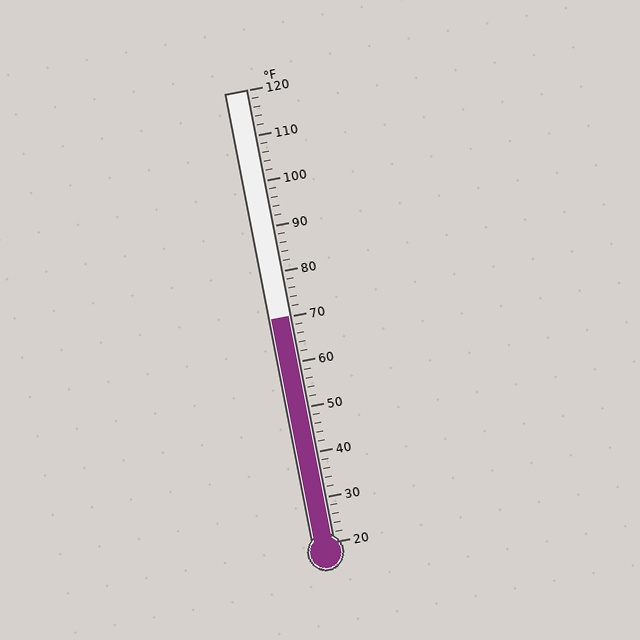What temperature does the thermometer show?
The thermometer shows approximately 70°F.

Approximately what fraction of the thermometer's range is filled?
The thermometer is filled to approximately 50% of its range.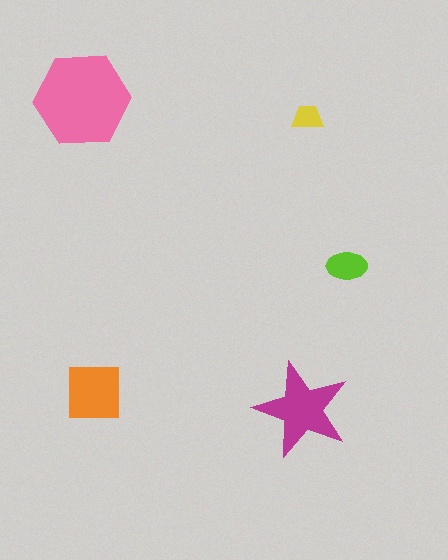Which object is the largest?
The pink hexagon.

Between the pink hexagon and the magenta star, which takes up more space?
The pink hexagon.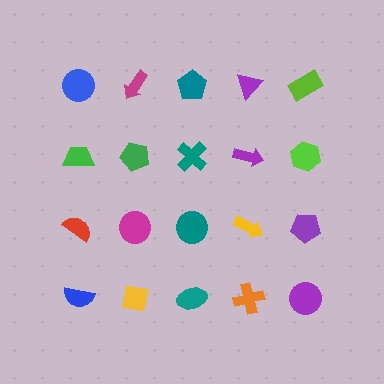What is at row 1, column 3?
A teal pentagon.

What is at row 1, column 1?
A blue circle.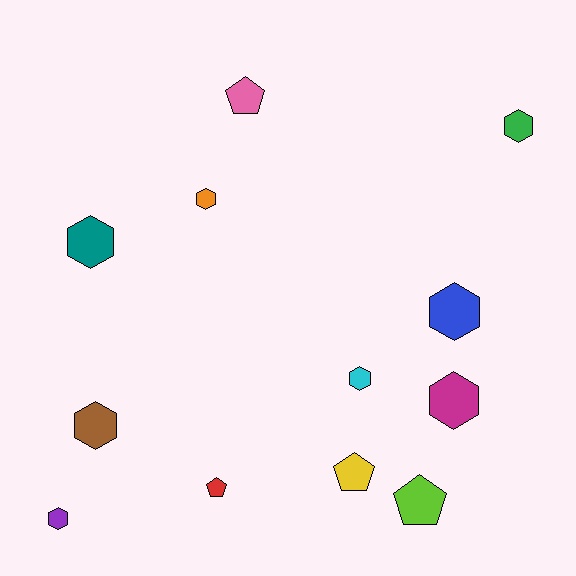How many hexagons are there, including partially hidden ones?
There are 8 hexagons.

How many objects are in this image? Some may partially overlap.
There are 12 objects.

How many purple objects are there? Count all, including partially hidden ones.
There is 1 purple object.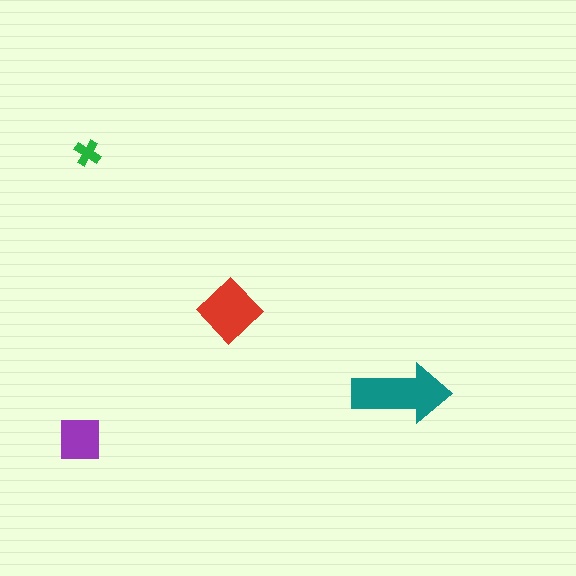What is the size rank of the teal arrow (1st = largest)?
1st.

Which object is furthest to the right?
The teal arrow is rightmost.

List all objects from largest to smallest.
The teal arrow, the red diamond, the purple square, the green cross.